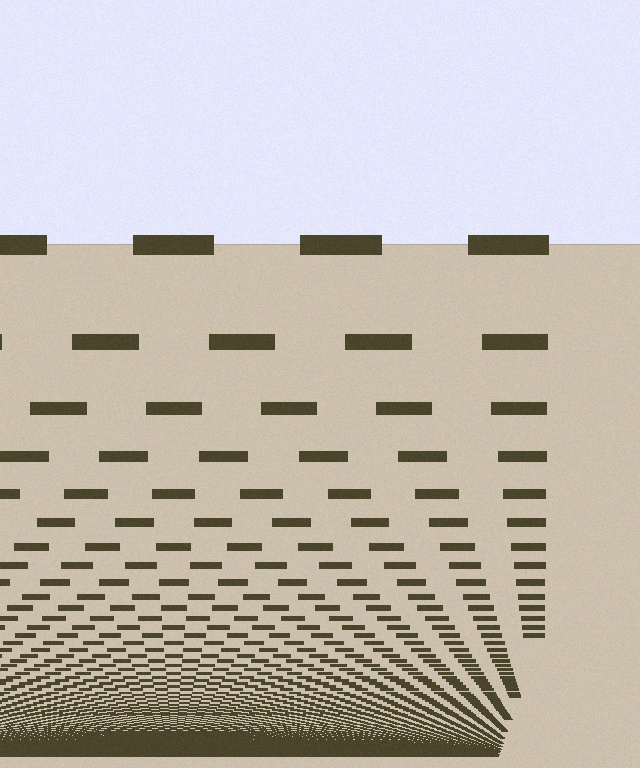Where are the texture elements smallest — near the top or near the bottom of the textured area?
Near the bottom.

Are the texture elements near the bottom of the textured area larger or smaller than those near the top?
Smaller. The gradient is inverted — elements near the bottom are smaller and denser.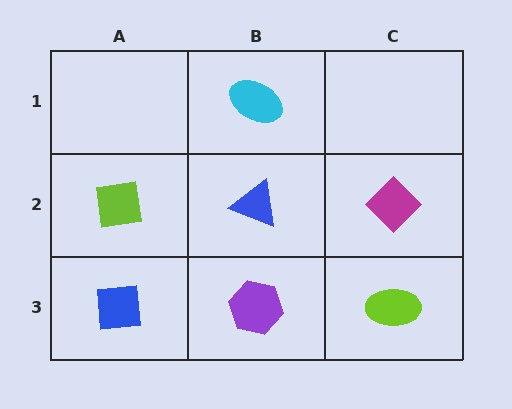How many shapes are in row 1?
1 shape.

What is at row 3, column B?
A purple hexagon.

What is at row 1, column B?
A cyan ellipse.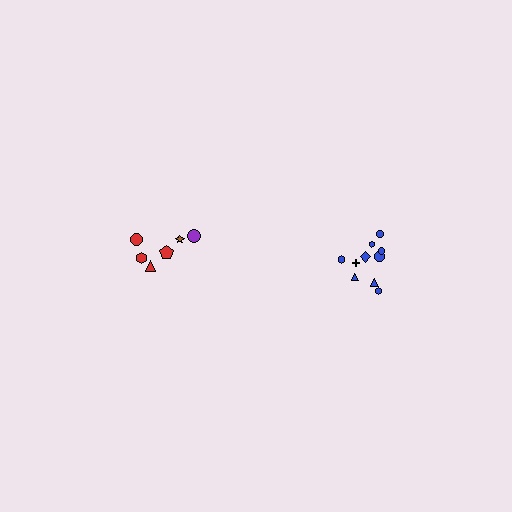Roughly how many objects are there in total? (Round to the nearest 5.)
Roughly 15 objects in total.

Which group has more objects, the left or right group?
The right group.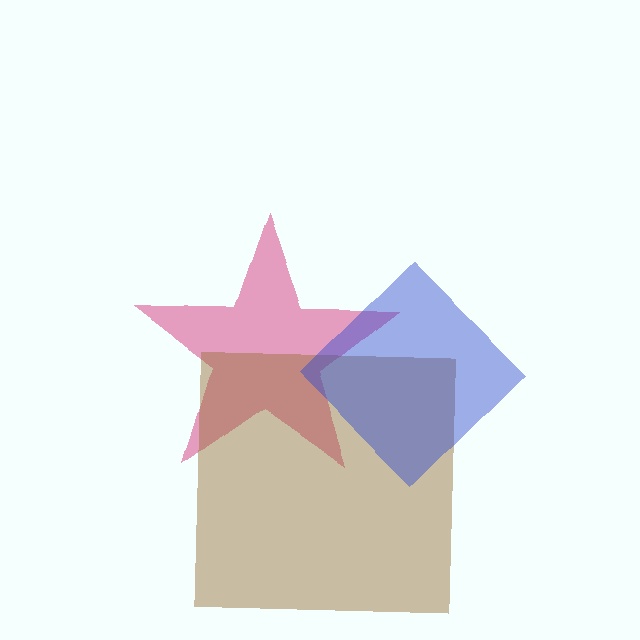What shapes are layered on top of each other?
The layered shapes are: a pink star, a brown square, a blue diamond.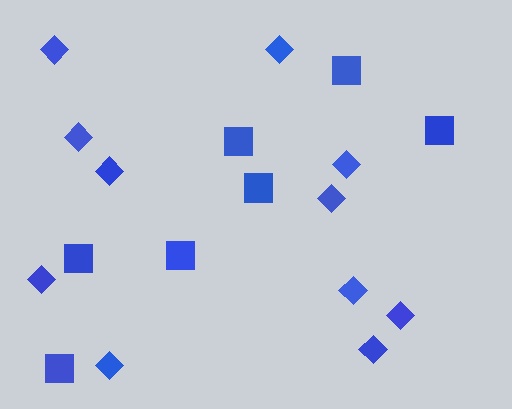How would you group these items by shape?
There are 2 groups: one group of squares (7) and one group of diamonds (11).